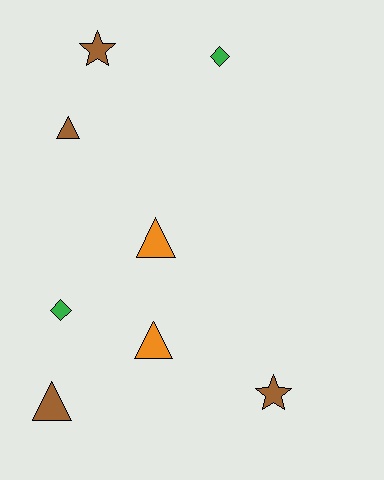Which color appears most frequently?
Brown, with 4 objects.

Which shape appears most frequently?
Triangle, with 4 objects.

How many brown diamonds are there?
There are no brown diamonds.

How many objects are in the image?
There are 8 objects.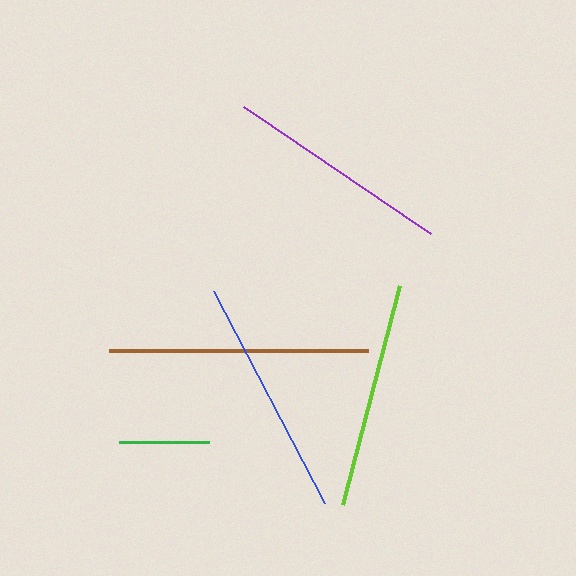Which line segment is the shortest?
The green line is the shortest at approximately 90 pixels.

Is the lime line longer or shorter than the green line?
The lime line is longer than the green line.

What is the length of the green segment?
The green segment is approximately 90 pixels long.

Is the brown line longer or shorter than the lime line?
The brown line is longer than the lime line.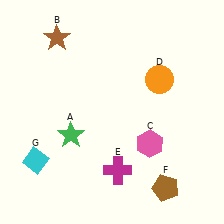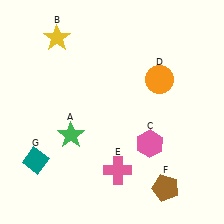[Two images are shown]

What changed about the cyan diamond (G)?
In Image 1, G is cyan. In Image 2, it changed to teal.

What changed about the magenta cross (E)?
In Image 1, E is magenta. In Image 2, it changed to pink.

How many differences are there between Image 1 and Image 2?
There are 3 differences between the two images.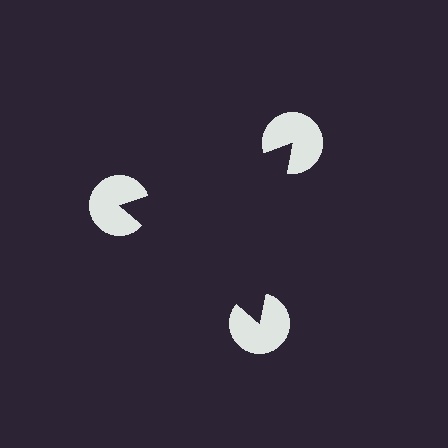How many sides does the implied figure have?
3 sides.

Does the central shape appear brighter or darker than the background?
It typically appears slightly darker than the background, even though no actual brightness change is drawn.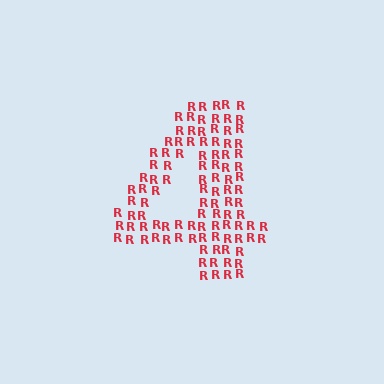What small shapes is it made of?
It is made of small letter R's.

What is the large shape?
The large shape is the digit 4.